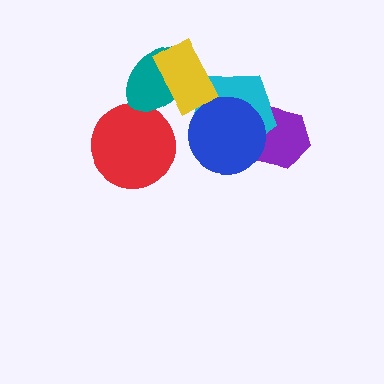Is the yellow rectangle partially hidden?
No, no other shape covers it.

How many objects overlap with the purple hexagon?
2 objects overlap with the purple hexagon.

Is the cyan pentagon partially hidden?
Yes, it is partially covered by another shape.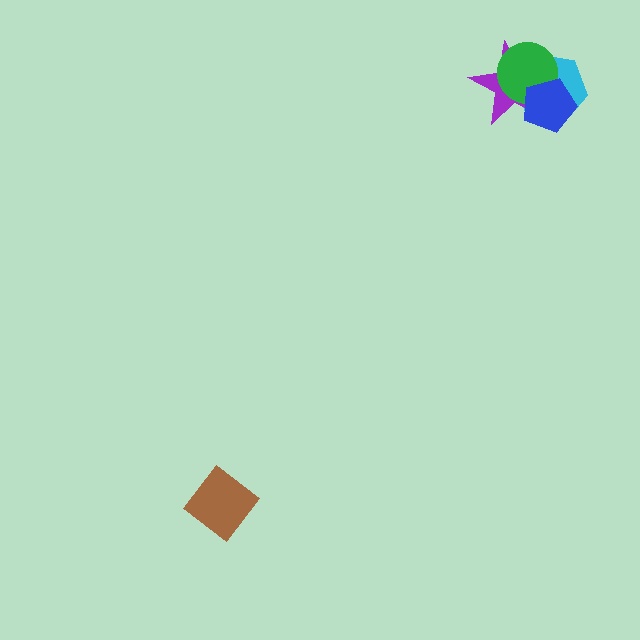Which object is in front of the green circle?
The blue pentagon is in front of the green circle.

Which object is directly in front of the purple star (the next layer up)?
The green circle is directly in front of the purple star.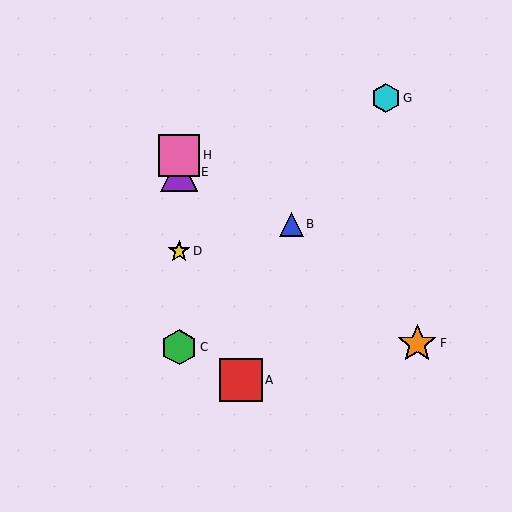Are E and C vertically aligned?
Yes, both are at x≈179.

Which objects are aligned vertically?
Objects C, D, E, H are aligned vertically.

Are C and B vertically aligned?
No, C is at x≈179 and B is at x≈291.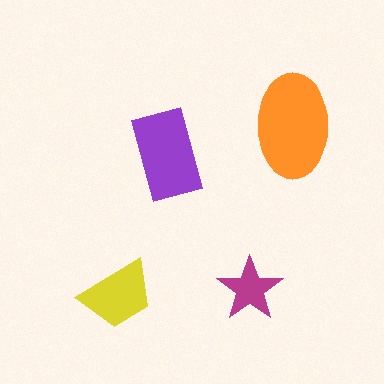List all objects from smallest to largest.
The magenta star, the yellow trapezoid, the purple rectangle, the orange ellipse.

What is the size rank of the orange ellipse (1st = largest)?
1st.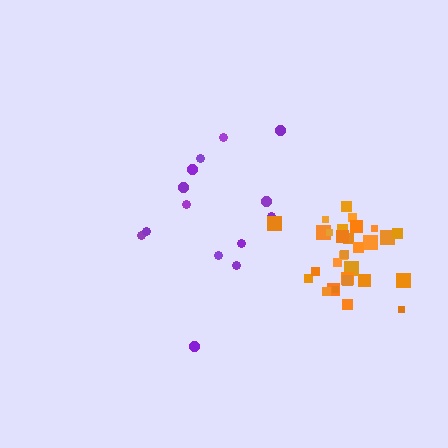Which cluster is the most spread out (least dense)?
Purple.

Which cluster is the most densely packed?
Orange.